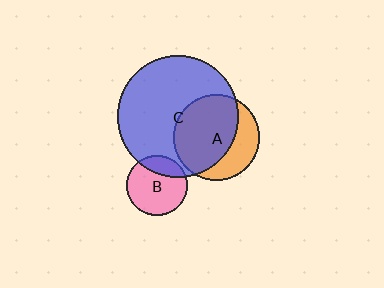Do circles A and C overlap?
Yes.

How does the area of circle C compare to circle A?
Approximately 2.0 times.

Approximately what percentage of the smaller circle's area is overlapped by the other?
Approximately 65%.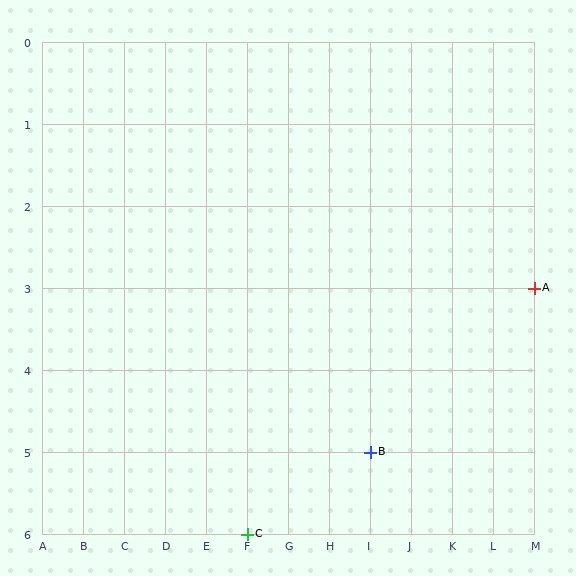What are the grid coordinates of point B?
Point B is at grid coordinates (I, 5).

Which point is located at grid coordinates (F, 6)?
Point C is at (F, 6).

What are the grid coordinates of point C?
Point C is at grid coordinates (F, 6).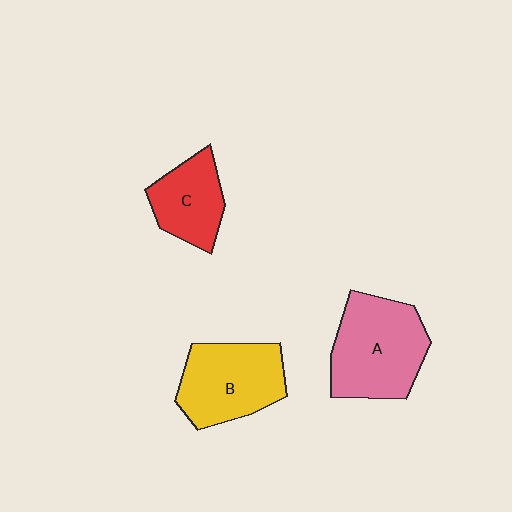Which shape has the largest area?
Shape A (pink).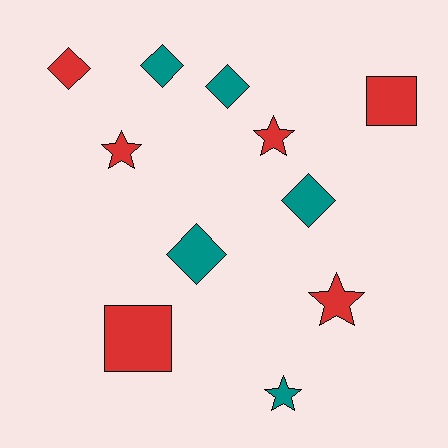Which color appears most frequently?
Red, with 6 objects.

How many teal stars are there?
There is 1 teal star.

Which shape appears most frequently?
Diamond, with 5 objects.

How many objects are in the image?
There are 11 objects.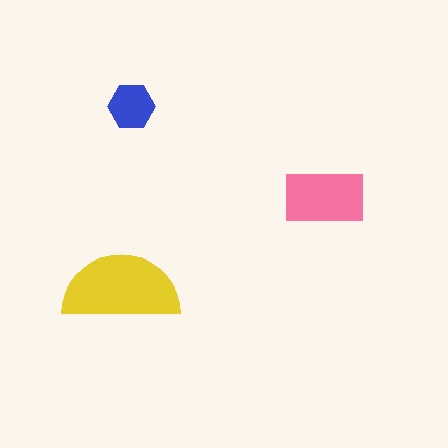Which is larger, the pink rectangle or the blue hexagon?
The pink rectangle.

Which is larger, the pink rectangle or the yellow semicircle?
The yellow semicircle.